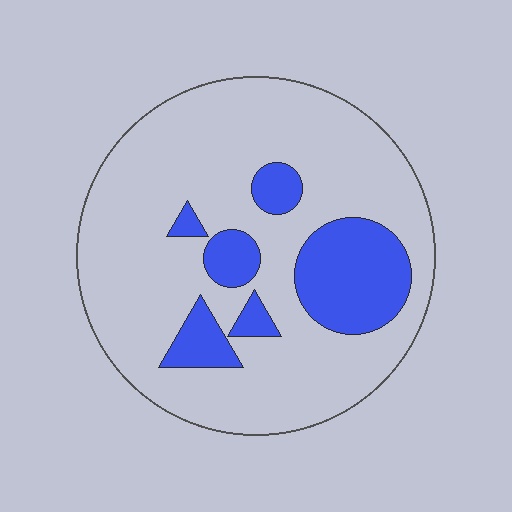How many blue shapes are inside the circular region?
6.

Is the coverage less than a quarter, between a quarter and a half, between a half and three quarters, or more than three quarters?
Less than a quarter.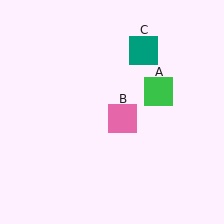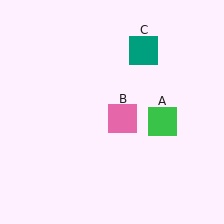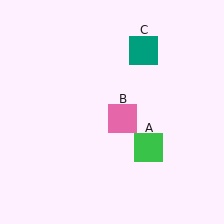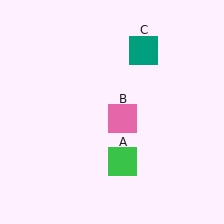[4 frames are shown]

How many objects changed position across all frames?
1 object changed position: green square (object A).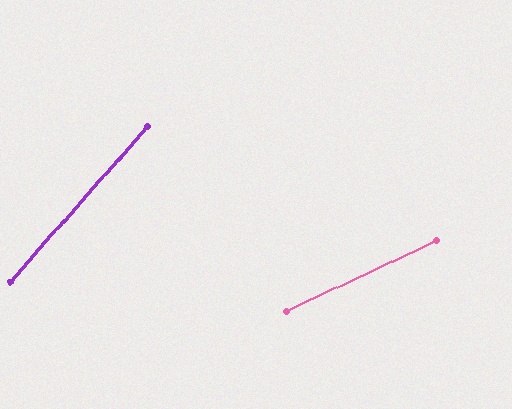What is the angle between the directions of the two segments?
Approximately 23 degrees.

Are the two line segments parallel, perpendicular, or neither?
Neither parallel nor perpendicular — they differ by about 23°.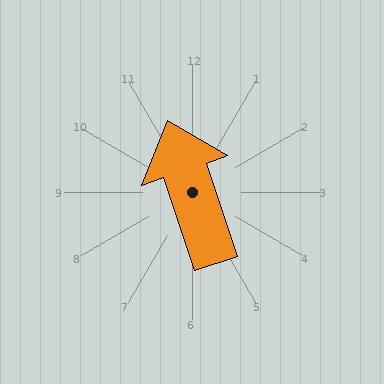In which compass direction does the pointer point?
North.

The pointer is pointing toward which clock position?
Roughly 11 o'clock.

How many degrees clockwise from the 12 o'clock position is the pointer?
Approximately 341 degrees.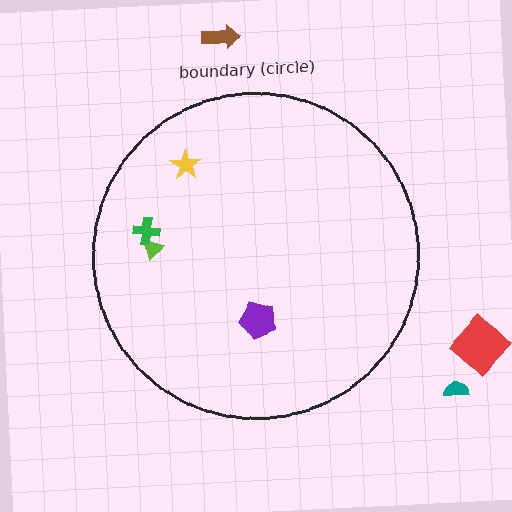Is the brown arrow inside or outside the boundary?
Outside.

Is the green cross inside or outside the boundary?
Inside.